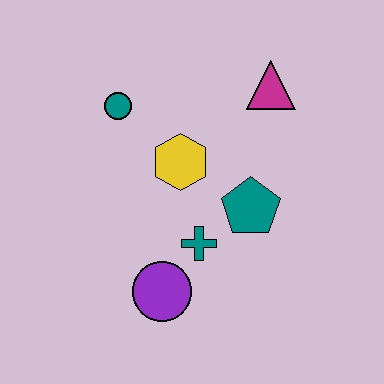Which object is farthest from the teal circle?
The purple circle is farthest from the teal circle.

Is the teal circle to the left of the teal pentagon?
Yes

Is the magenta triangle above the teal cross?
Yes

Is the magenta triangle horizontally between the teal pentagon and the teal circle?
No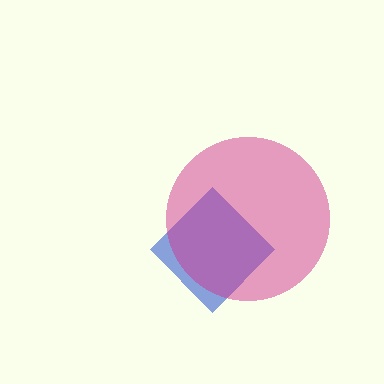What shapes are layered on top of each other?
The layered shapes are: a blue diamond, a magenta circle.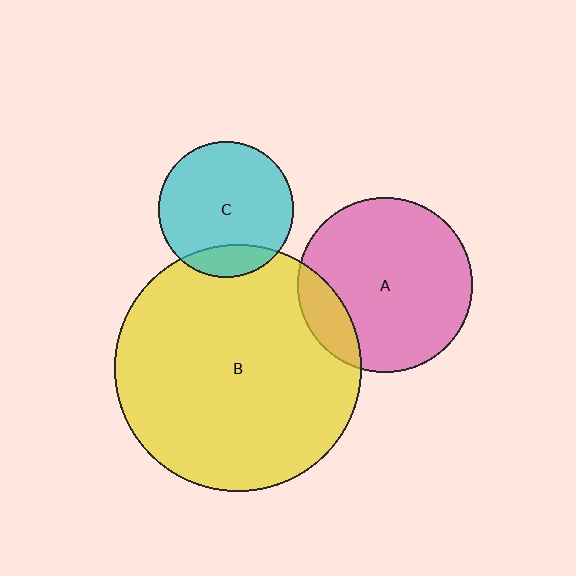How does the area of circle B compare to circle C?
Approximately 3.3 times.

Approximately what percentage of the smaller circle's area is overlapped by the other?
Approximately 15%.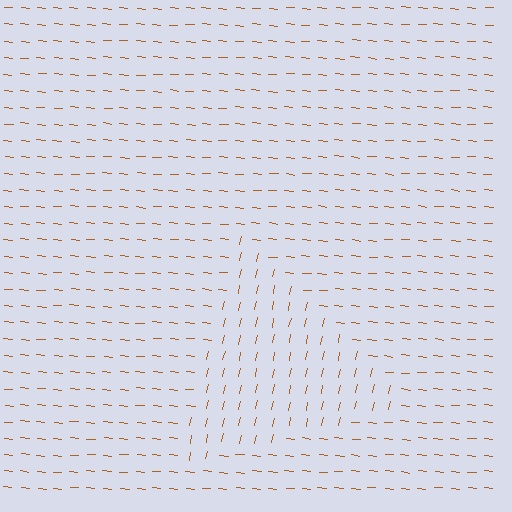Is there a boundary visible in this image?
Yes, there is a texture boundary formed by a change in line orientation.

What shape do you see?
I see a triangle.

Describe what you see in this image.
The image is filled with small brown line segments. A triangle region in the image has lines oriented differently from the surrounding lines, creating a visible texture boundary.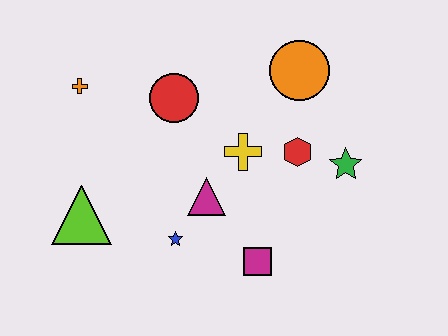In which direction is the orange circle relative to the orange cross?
The orange circle is to the right of the orange cross.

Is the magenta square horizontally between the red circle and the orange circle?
Yes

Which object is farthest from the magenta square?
The orange cross is farthest from the magenta square.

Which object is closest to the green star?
The red hexagon is closest to the green star.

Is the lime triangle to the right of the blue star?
No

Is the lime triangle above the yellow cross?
No